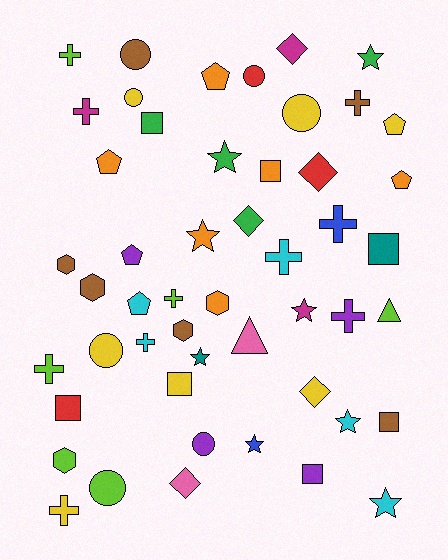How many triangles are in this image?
There are 2 triangles.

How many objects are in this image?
There are 50 objects.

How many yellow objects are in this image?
There are 7 yellow objects.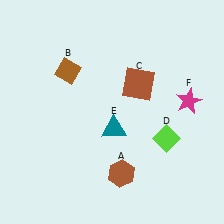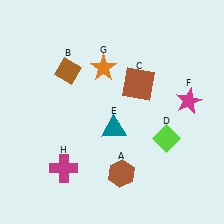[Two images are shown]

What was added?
An orange star (G), a magenta cross (H) were added in Image 2.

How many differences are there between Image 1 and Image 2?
There are 2 differences between the two images.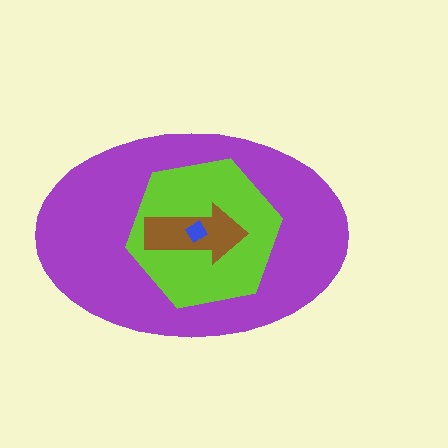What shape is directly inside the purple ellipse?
The lime hexagon.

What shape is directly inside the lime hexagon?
The brown arrow.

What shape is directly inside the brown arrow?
The blue diamond.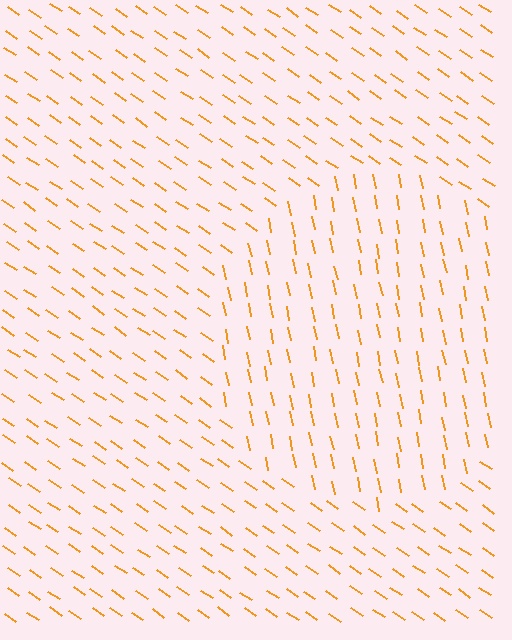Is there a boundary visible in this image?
Yes, there is a texture boundary formed by a change in line orientation.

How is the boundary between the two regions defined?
The boundary is defined purely by a change in line orientation (approximately 45 degrees difference). All lines are the same color and thickness.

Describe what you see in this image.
The image is filled with small orange line segments. A circle region in the image has lines oriented differently from the surrounding lines, creating a visible texture boundary.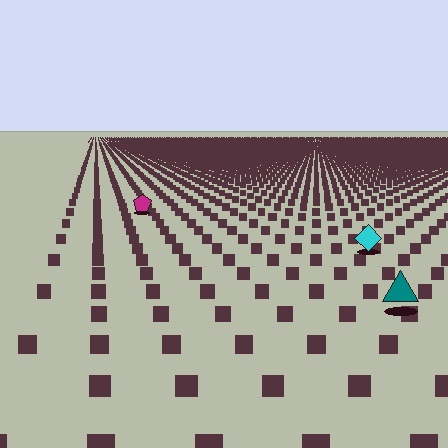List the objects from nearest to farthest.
From nearest to farthest: the teal triangle, the cyan diamond, the magenta pentagon.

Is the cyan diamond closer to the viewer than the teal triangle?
No. The teal triangle is closer — you can tell from the texture gradient: the ground texture is coarser near it.